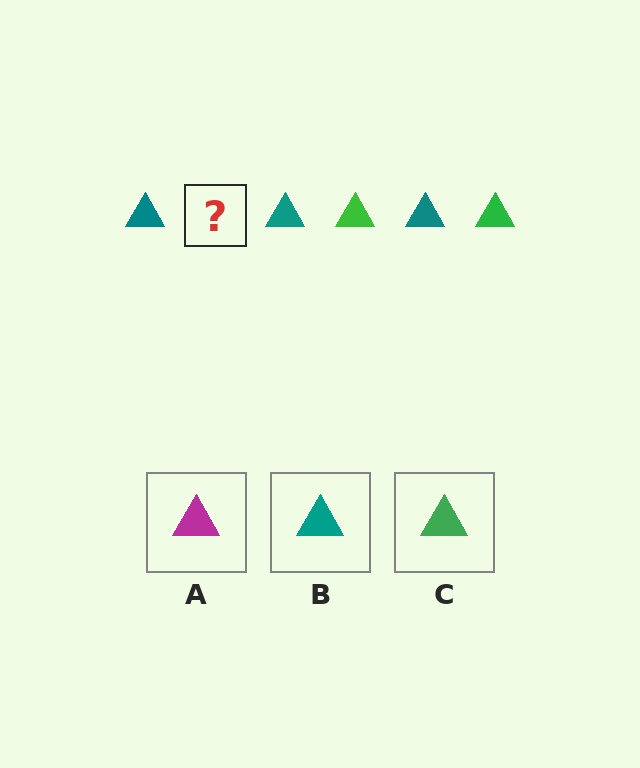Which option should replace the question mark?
Option C.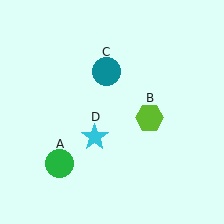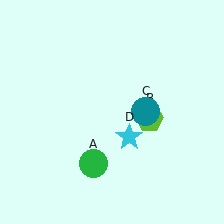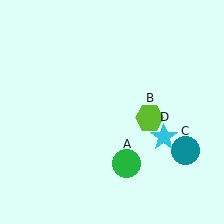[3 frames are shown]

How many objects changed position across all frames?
3 objects changed position: green circle (object A), teal circle (object C), cyan star (object D).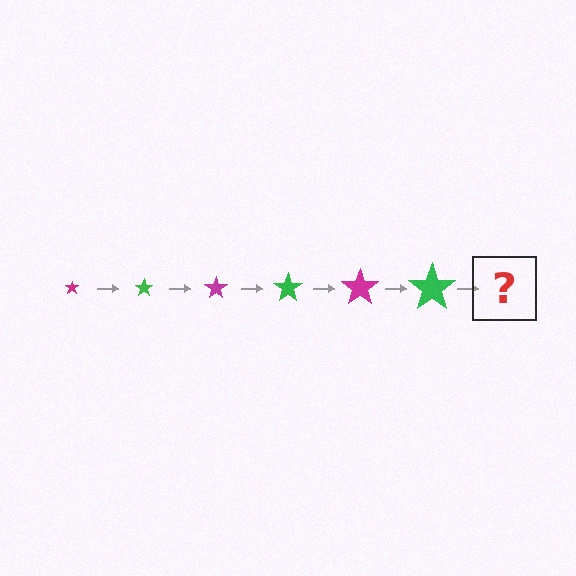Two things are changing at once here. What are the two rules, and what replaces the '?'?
The two rules are that the star grows larger each step and the color cycles through magenta and green. The '?' should be a magenta star, larger than the previous one.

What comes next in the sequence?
The next element should be a magenta star, larger than the previous one.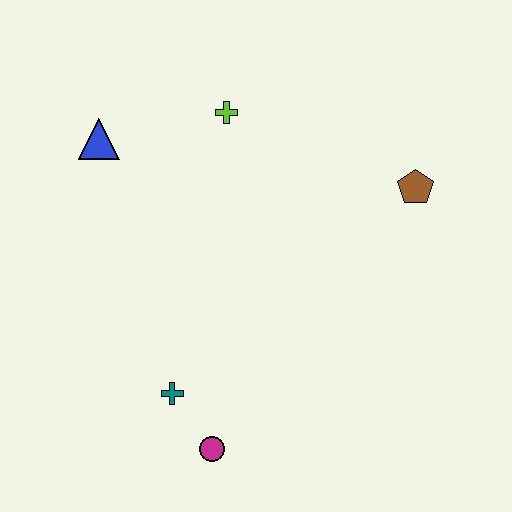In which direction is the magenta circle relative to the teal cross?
The magenta circle is below the teal cross.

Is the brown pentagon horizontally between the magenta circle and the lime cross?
No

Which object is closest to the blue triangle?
The lime cross is closest to the blue triangle.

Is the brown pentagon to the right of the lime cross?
Yes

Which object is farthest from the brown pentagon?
The magenta circle is farthest from the brown pentagon.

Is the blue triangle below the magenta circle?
No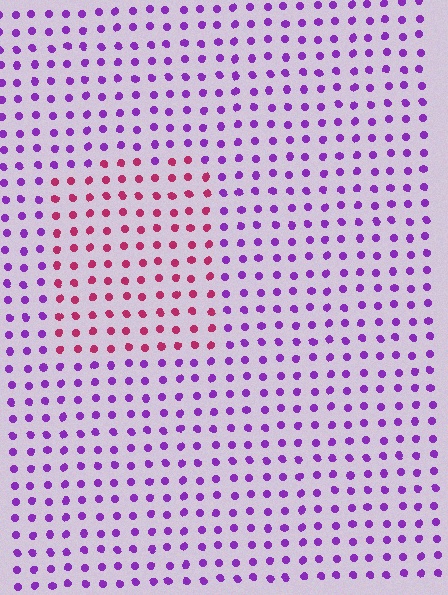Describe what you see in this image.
The image is filled with small purple elements in a uniform arrangement. A rectangle-shaped region is visible where the elements are tinted to a slightly different hue, forming a subtle color boundary.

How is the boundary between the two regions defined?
The boundary is defined purely by a slight shift in hue (about 54 degrees). Spacing, size, and orientation are identical on both sides.